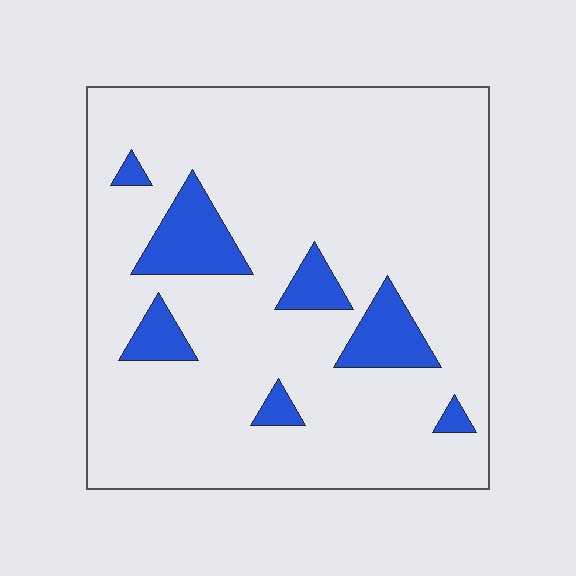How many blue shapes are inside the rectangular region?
7.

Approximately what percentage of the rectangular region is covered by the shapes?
Approximately 15%.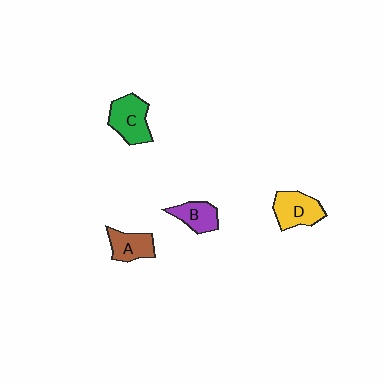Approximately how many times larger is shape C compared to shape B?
Approximately 1.4 times.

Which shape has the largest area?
Shape C (green).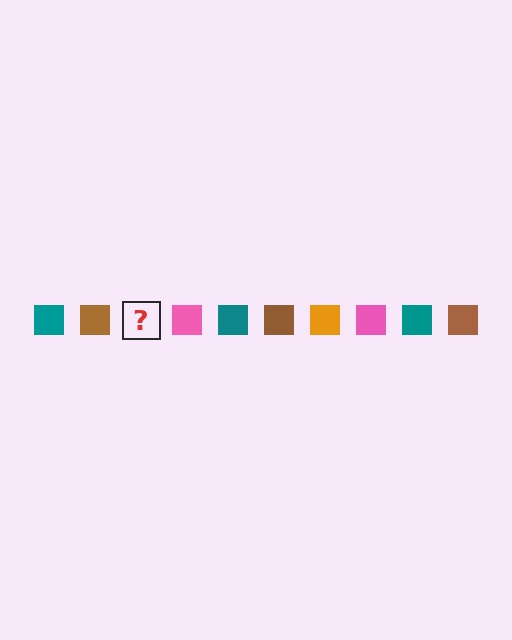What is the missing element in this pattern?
The missing element is an orange square.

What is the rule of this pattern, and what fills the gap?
The rule is that the pattern cycles through teal, brown, orange, pink squares. The gap should be filled with an orange square.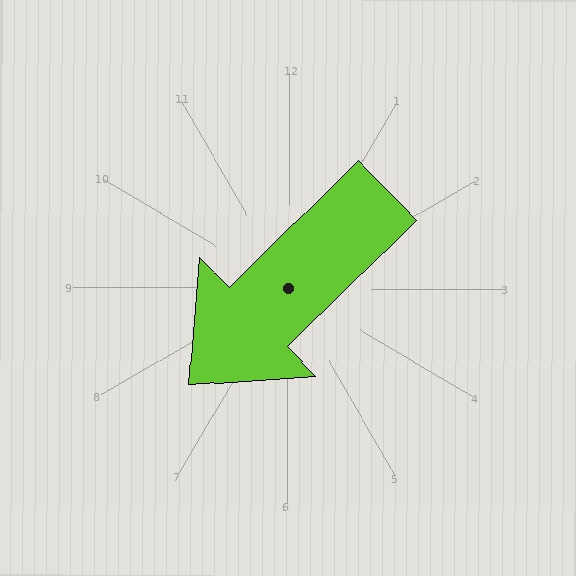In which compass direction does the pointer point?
Southwest.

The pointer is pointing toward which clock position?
Roughly 8 o'clock.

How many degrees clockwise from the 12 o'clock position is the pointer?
Approximately 225 degrees.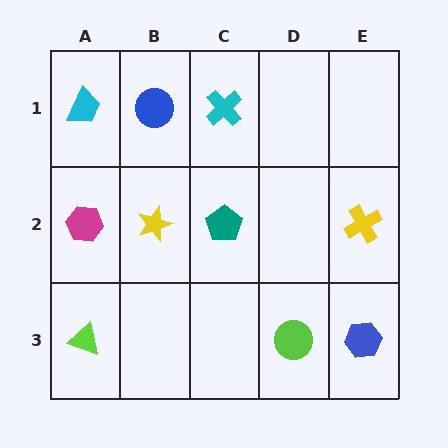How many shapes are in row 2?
4 shapes.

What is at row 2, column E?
A yellow cross.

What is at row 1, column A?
A cyan trapezoid.